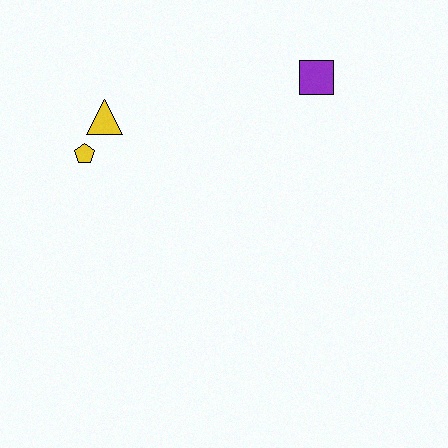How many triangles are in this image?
There is 1 triangle.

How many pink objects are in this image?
There are no pink objects.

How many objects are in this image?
There are 3 objects.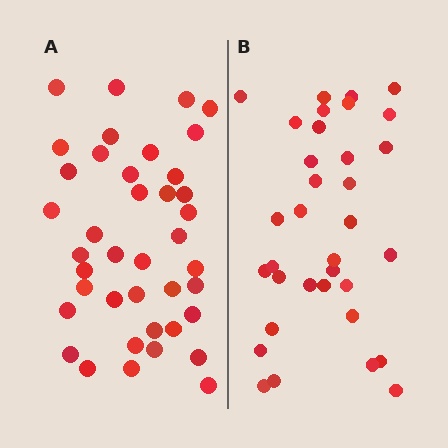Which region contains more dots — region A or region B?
Region A (the left region) has more dots.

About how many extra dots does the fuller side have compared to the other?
Region A has about 6 more dots than region B.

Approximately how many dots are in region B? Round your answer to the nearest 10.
About 30 dots. (The exact count is 34, which rounds to 30.)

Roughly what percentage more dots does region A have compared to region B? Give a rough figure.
About 20% more.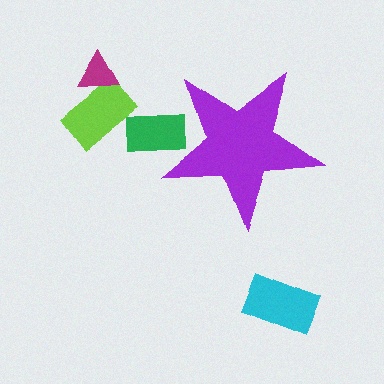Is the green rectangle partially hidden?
Yes, the green rectangle is partially hidden behind the purple star.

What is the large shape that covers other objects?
A purple star.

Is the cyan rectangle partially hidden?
No, the cyan rectangle is fully visible.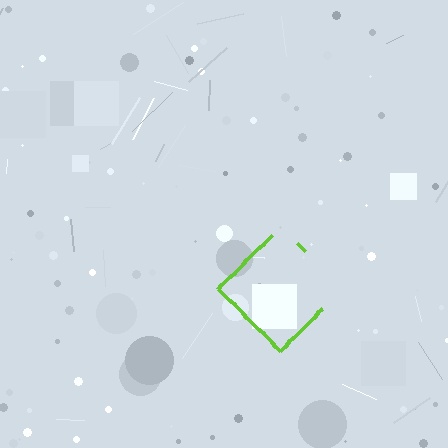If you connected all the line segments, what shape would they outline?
They would outline a diamond.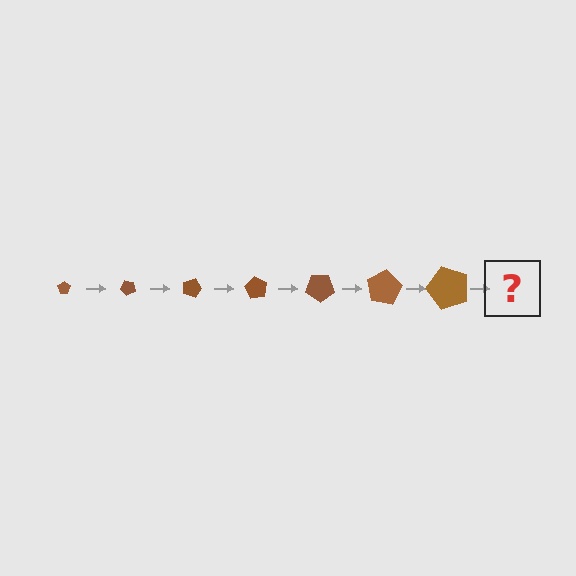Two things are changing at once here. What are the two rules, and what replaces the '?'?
The two rules are that the pentagon grows larger each step and it rotates 45 degrees each step. The '?' should be a pentagon, larger than the previous one and rotated 315 degrees from the start.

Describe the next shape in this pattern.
It should be a pentagon, larger than the previous one and rotated 315 degrees from the start.